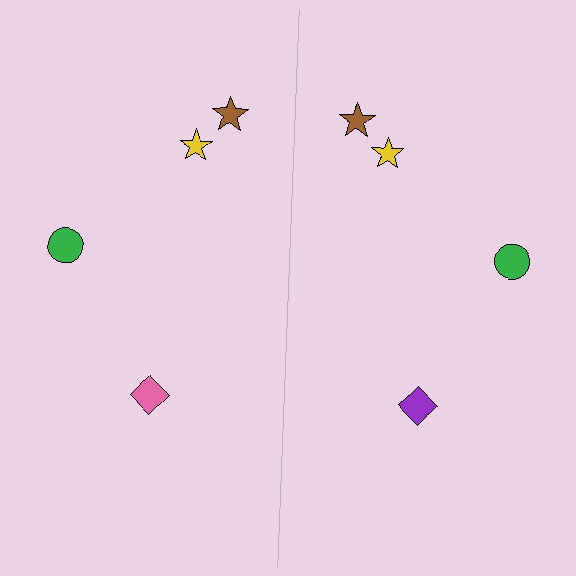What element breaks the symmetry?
The purple diamond on the right side breaks the symmetry — its mirror counterpart is pink.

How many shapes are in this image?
There are 8 shapes in this image.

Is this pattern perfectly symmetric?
No, the pattern is not perfectly symmetric. The purple diamond on the right side breaks the symmetry — its mirror counterpart is pink.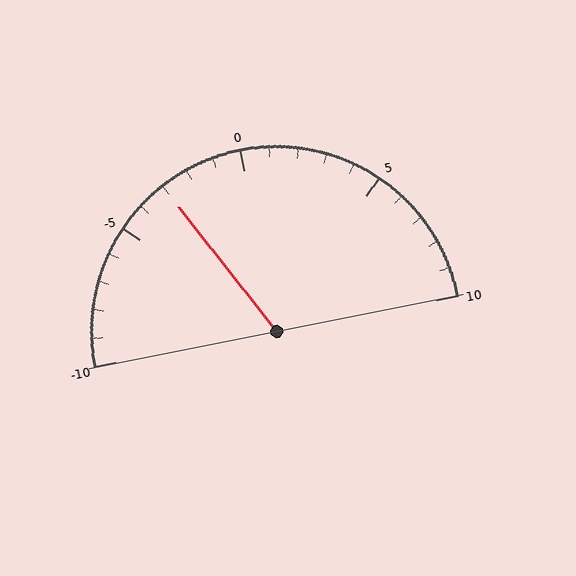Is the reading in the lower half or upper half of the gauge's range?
The reading is in the lower half of the range (-10 to 10).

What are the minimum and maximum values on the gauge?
The gauge ranges from -10 to 10.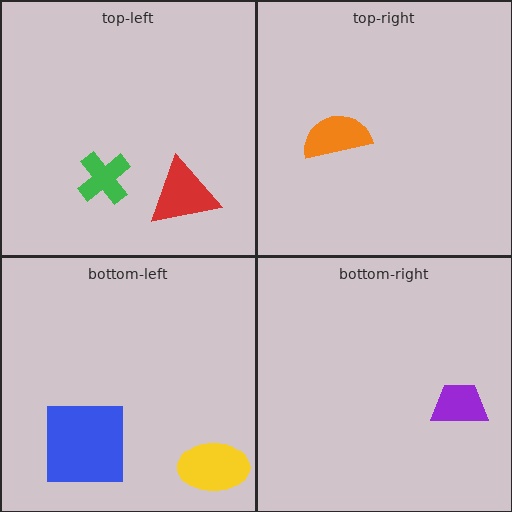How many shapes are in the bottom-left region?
2.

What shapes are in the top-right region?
The orange semicircle.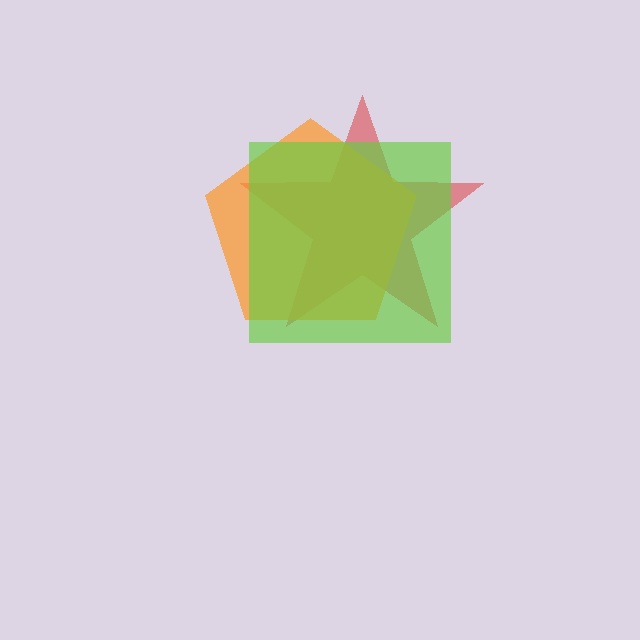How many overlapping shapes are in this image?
There are 3 overlapping shapes in the image.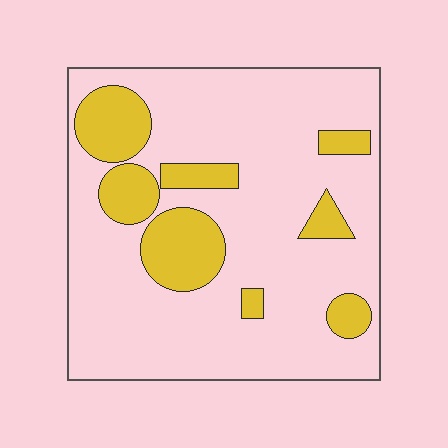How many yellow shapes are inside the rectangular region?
8.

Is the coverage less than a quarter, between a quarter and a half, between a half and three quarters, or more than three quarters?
Less than a quarter.